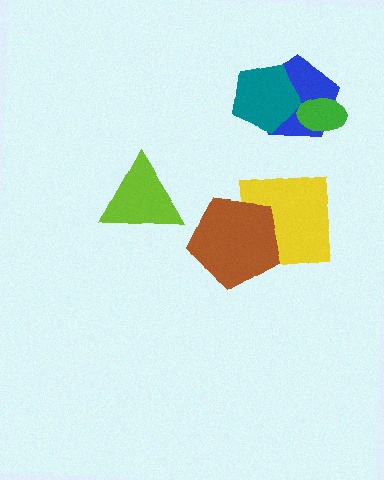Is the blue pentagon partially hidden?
Yes, it is partially covered by another shape.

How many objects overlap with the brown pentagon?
1 object overlaps with the brown pentagon.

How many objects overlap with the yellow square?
1 object overlaps with the yellow square.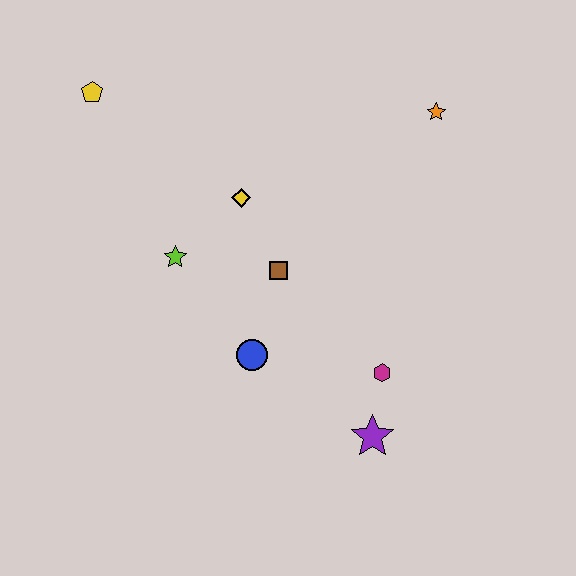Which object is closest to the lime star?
The yellow diamond is closest to the lime star.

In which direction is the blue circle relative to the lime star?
The blue circle is below the lime star.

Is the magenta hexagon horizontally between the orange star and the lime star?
Yes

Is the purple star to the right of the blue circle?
Yes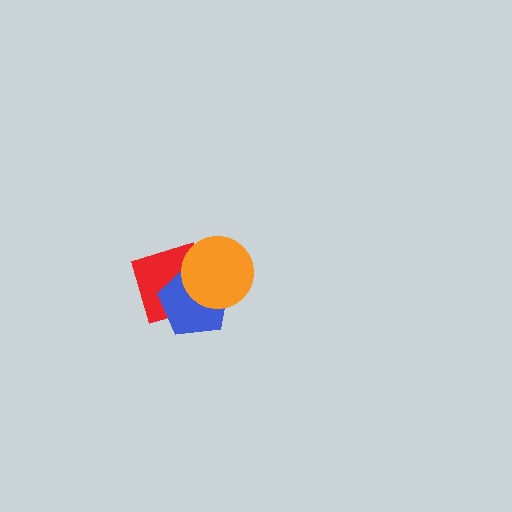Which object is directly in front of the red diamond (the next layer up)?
The blue pentagon is directly in front of the red diamond.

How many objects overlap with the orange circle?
2 objects overlap with the orange circle.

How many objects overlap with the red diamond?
2 objects overlap with the red diamond.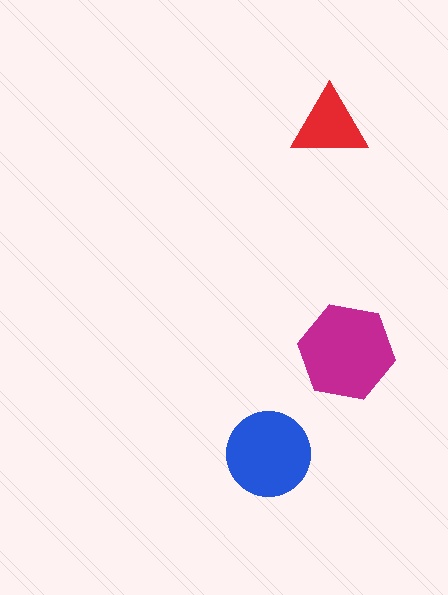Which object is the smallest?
The red triangle.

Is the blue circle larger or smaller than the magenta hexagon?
Smaller.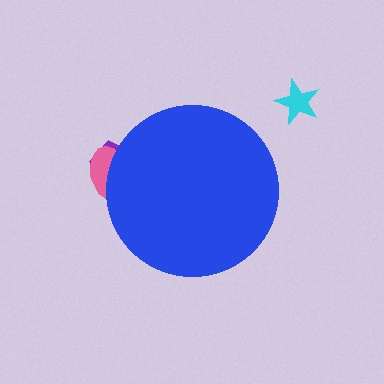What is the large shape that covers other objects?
A blue circle.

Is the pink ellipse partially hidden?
Yes, the pink ellipse is partially hidden behind the blue circle.